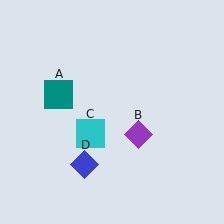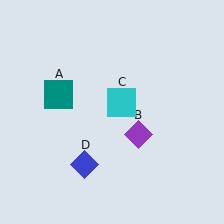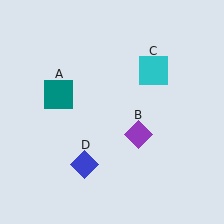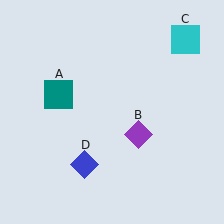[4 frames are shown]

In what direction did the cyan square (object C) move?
The cyan square (object C) moved up and to the right.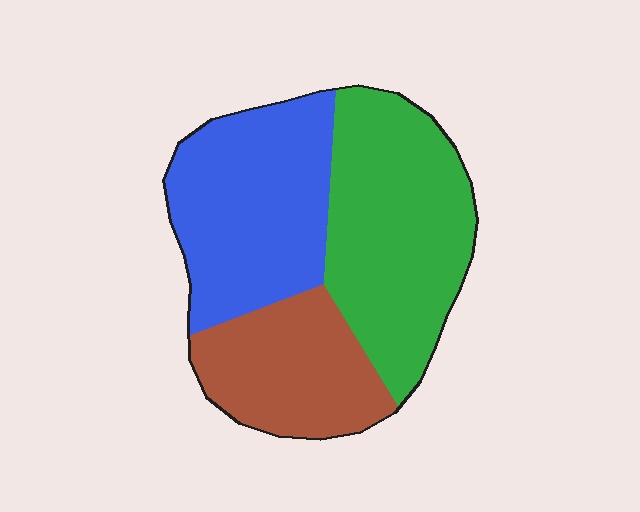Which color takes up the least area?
Brown, at roughly 25%.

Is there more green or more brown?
Green.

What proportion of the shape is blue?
Blue covers 35% of the shape.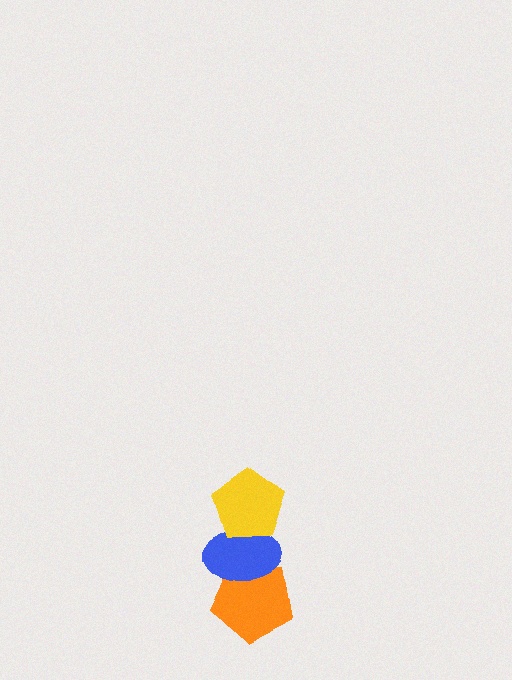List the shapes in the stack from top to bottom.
From top to bottom: the yellow pentagon, the blue ellipse, the orange pentagon.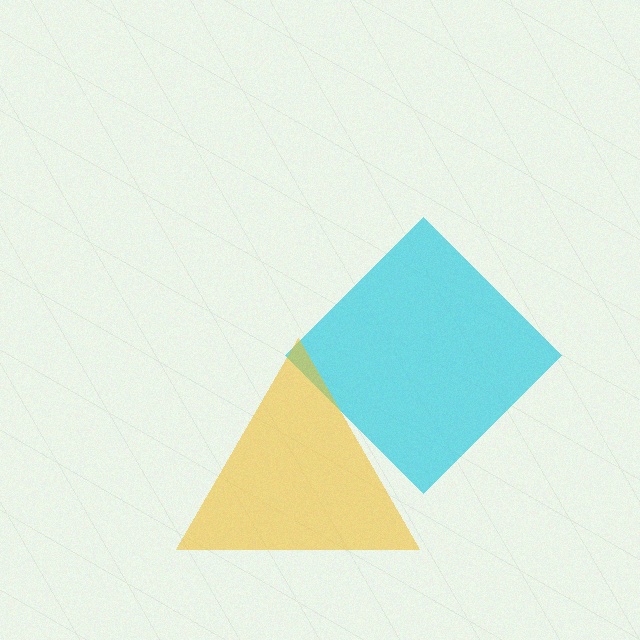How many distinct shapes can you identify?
There are 2 distinct shapes: a cyan diamond, a yellow triangle.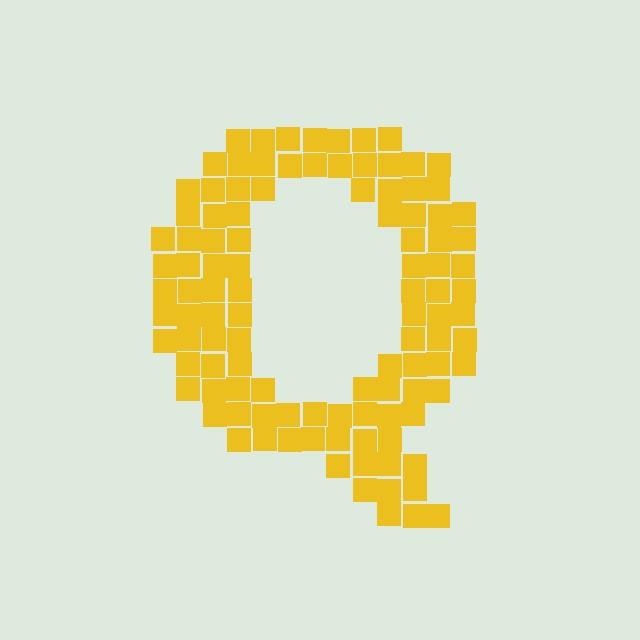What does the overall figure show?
The overall figure shows the letter Q.